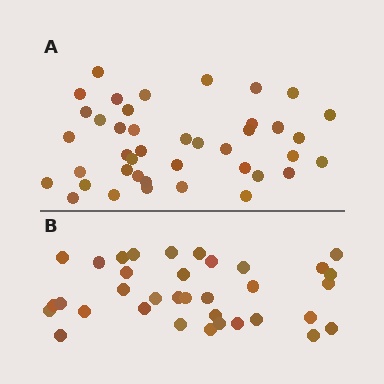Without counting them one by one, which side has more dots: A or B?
Region A (the top region) has more dots.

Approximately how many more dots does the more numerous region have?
Region A has about 6 more dots than region B.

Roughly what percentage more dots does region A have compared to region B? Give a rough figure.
About 15% more.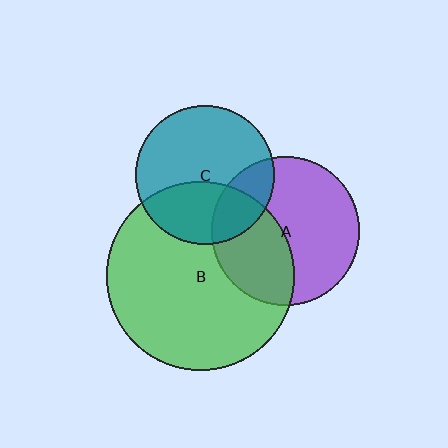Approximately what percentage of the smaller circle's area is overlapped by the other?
Approximately 35%.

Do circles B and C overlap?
Yes.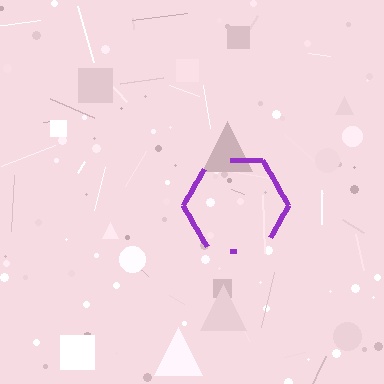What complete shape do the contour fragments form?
The contour fragments form a hexagon.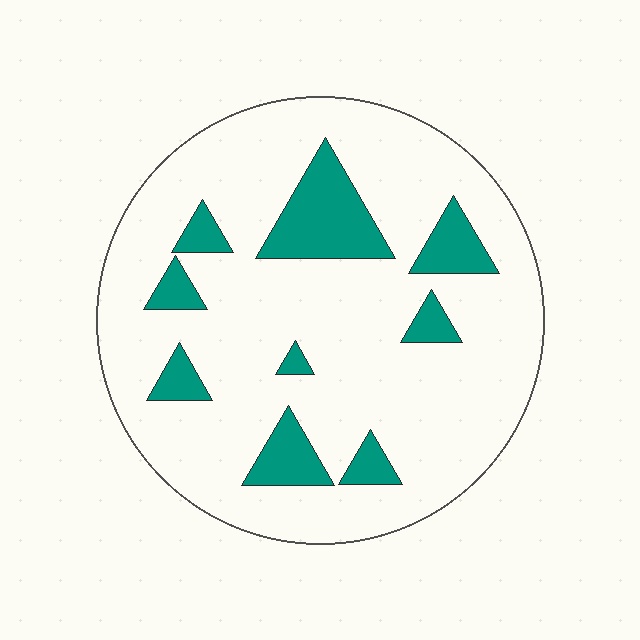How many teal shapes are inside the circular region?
9.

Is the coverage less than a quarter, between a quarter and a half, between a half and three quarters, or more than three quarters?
Less than a quarter.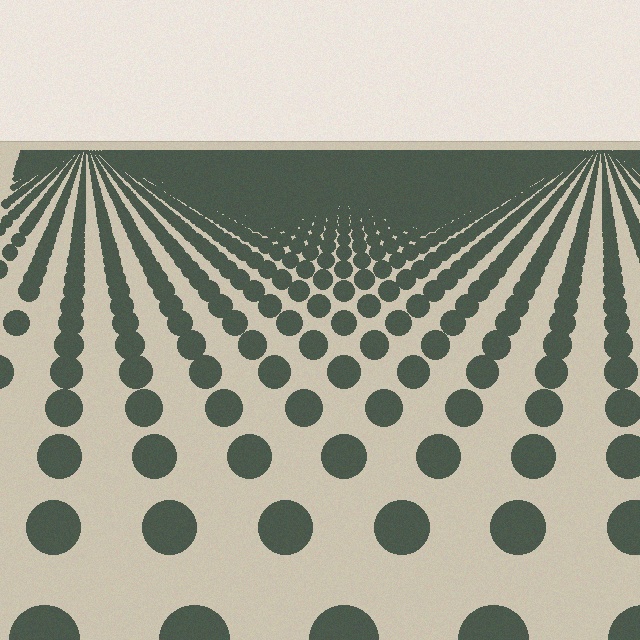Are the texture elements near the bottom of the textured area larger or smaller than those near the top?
Larger. Near the bottom, elements are closer to the viewer and appear at a bigger on-screen size.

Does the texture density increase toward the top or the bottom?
Density increases toward the top.